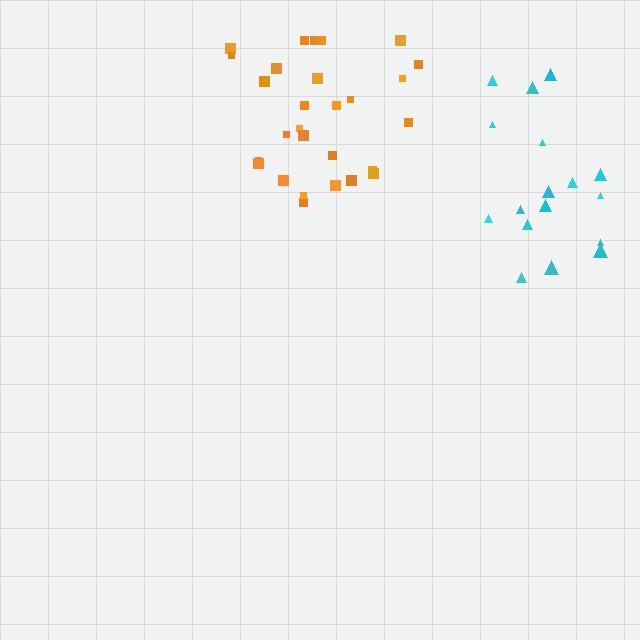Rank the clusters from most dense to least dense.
orange, cyan.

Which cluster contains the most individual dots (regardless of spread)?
Orange (29).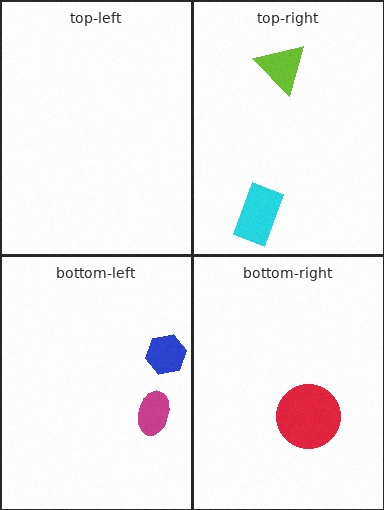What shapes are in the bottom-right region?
The red circle.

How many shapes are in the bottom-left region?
2.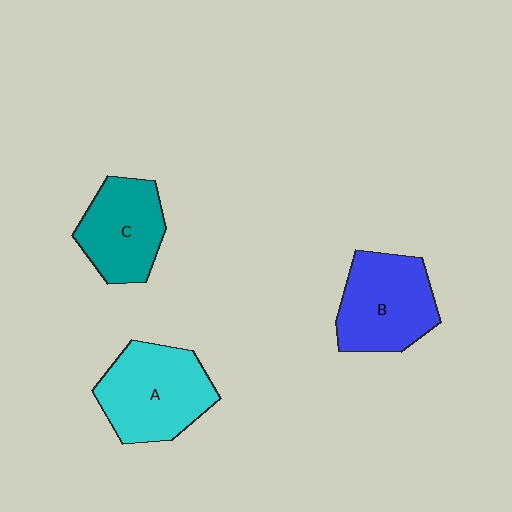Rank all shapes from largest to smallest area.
From largest to smallest: A (cyan), B (blue), C (teal).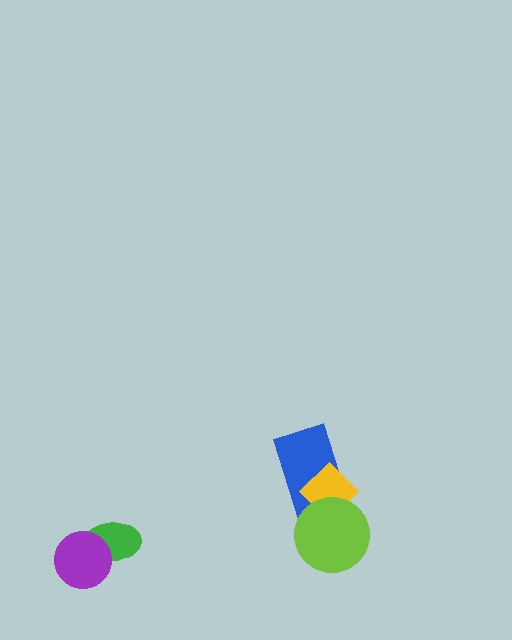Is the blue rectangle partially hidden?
Yes, it is partially covered by another shape.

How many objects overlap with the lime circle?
2 objects overlap with the lime circle.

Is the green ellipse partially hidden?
Yes, it is partially covered by another shape.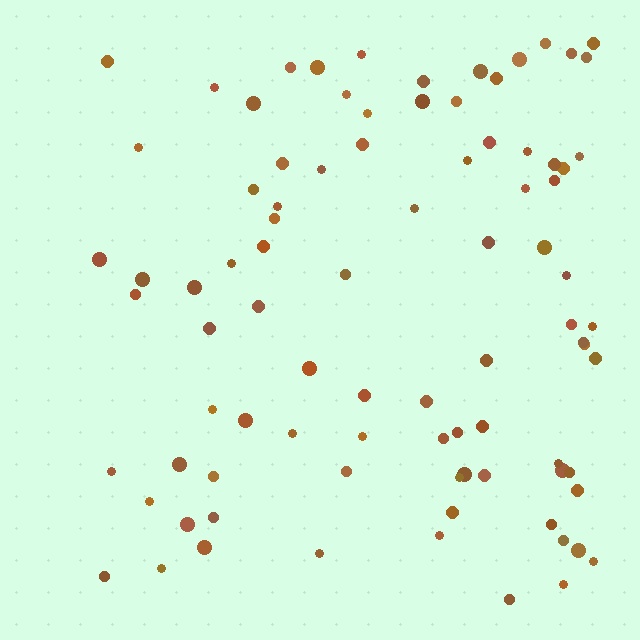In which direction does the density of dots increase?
From left to right, with the right side densest.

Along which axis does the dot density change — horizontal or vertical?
Horizontal.